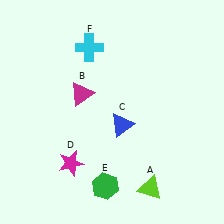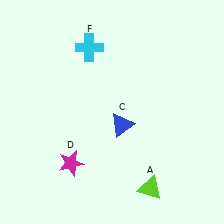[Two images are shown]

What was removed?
The green hexagon (E), the magenta triangle (B) were removed in Image 2.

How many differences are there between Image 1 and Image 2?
There are 2 differences between the two images.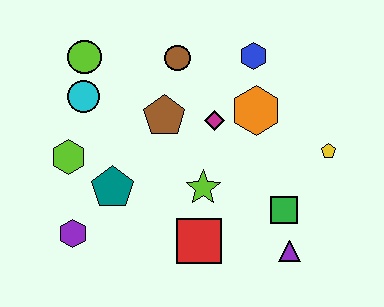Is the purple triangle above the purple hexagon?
No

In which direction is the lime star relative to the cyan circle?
The lime star is to the right of the cyan circle.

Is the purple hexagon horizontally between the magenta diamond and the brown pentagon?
No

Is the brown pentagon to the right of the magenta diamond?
No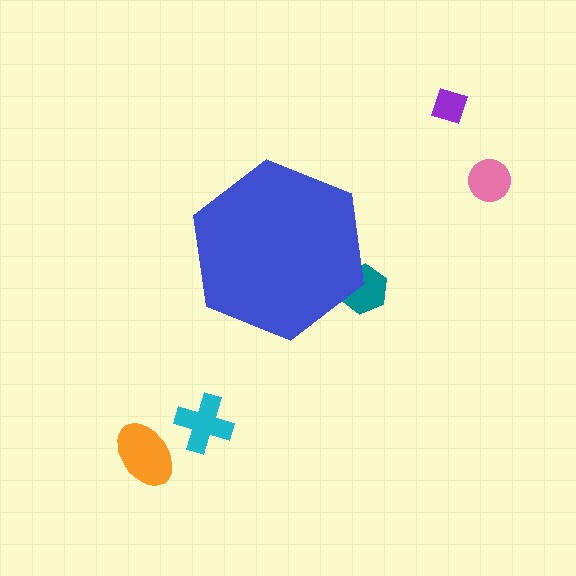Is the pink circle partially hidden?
No, the pink circle is fully visible.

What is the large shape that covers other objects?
A blue hexagon.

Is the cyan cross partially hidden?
No, the cyan cross is fully visible.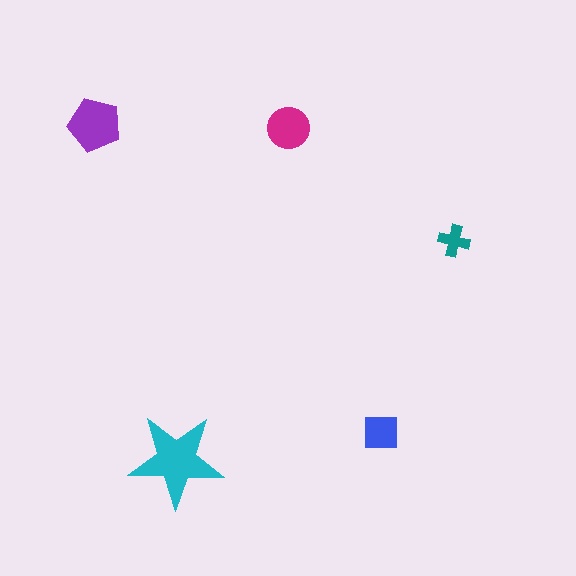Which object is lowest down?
The cyan star is bottommost.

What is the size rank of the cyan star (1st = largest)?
1st.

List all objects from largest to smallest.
The cyan star, the purple pentagon, the magenta circle, the blue square, the teal cross.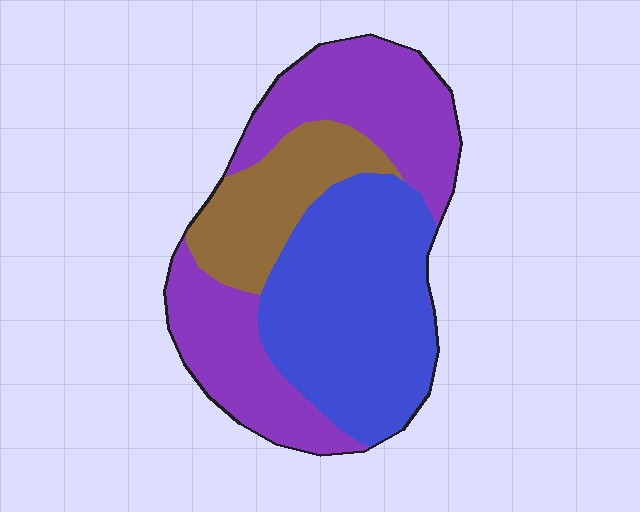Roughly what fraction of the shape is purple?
Purple takes up about two fifths (2/5) of the shape.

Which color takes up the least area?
Brown, at roughly 20%.